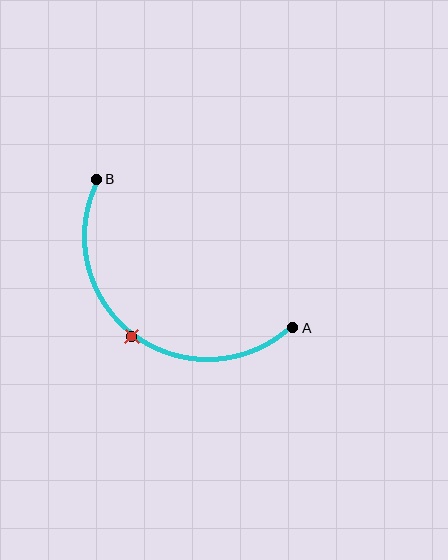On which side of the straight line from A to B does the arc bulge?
The arc bulges below and to the left of the straight line connecting A and B.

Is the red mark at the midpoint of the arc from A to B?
Yes. The red mark lies on the arc at equal arc-length from both A and B — it is the arc midpoint.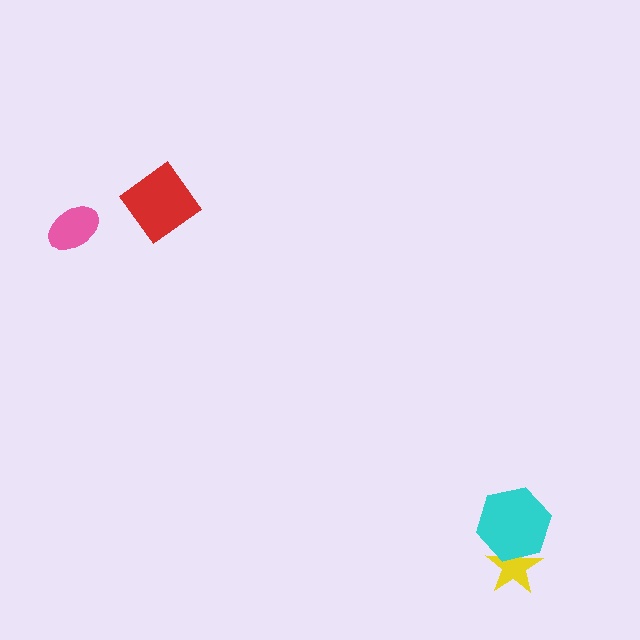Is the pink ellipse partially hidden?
No, no other shape covers it.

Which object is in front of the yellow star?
The cyan hexagon is in front of the yellow star.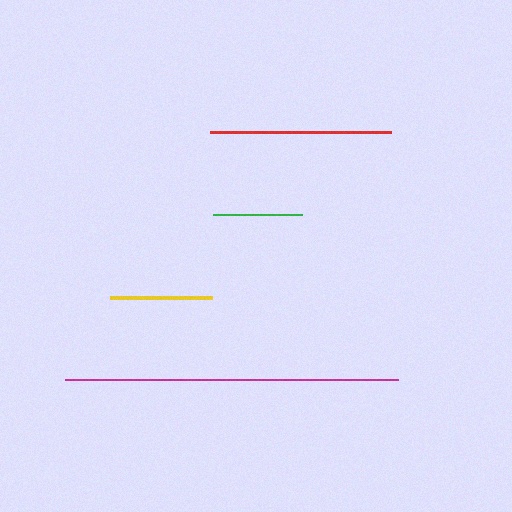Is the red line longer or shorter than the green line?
The red line is longer than the green line.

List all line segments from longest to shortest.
From longest to shortest: magenta, red, yellow, green.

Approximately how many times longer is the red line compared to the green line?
The red line is approximately 2.0 times the length of the green line.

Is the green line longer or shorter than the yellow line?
The yellow line is longer than the green line.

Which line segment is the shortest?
The green line is the shortest at approximately 89 pixels.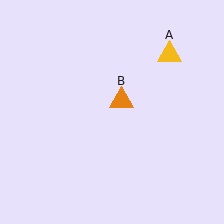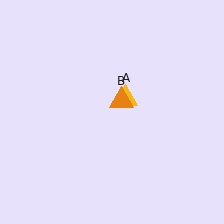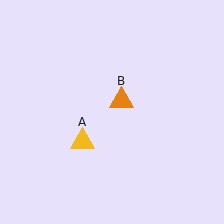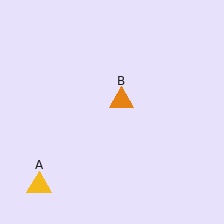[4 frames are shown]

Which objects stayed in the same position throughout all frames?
Orange triangle (object B) remained stationary.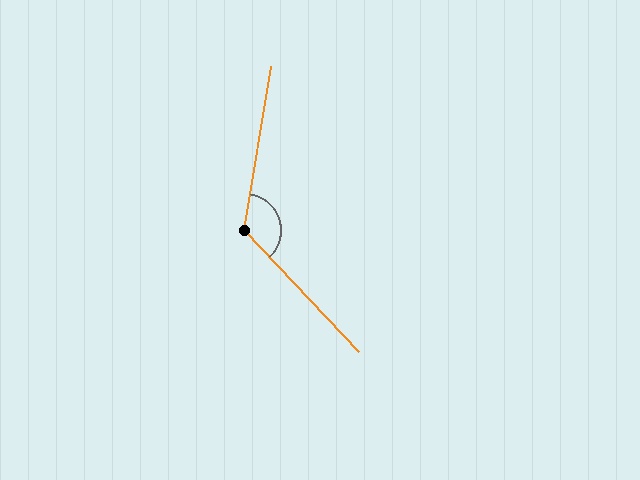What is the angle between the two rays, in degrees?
Approximately 128 degrees.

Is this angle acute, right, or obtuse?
It is obtuse.